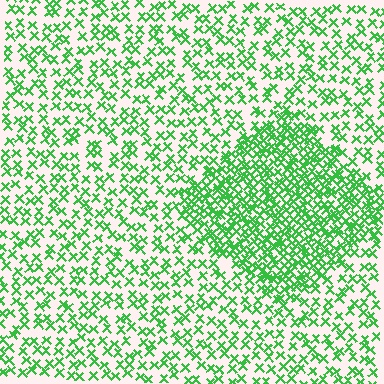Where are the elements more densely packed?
The elements are more densely packed inside the diamond boundary.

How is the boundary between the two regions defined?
The boundary is defined by a change in element density (approximately 2.2x ratio). All elements are the same color, size, and shape.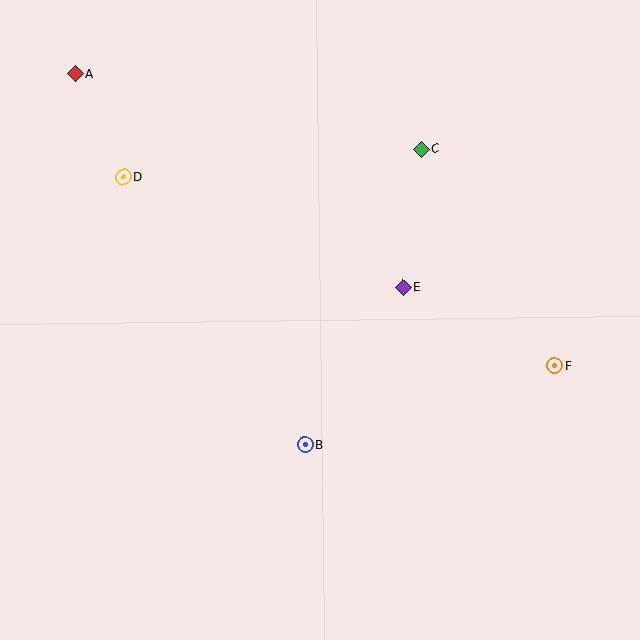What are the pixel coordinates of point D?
Point D is at (123, 177).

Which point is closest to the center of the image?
Point E at (403, 287) is closest to the center.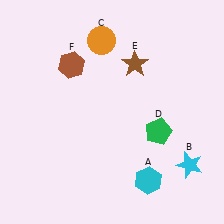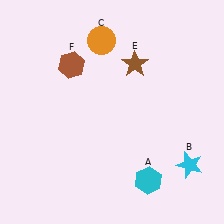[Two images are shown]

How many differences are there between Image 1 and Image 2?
There is 1 difference between the two images.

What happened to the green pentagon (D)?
The green pentagon (D) was removed in Image 2. It was in the bottom-right area of Image 1.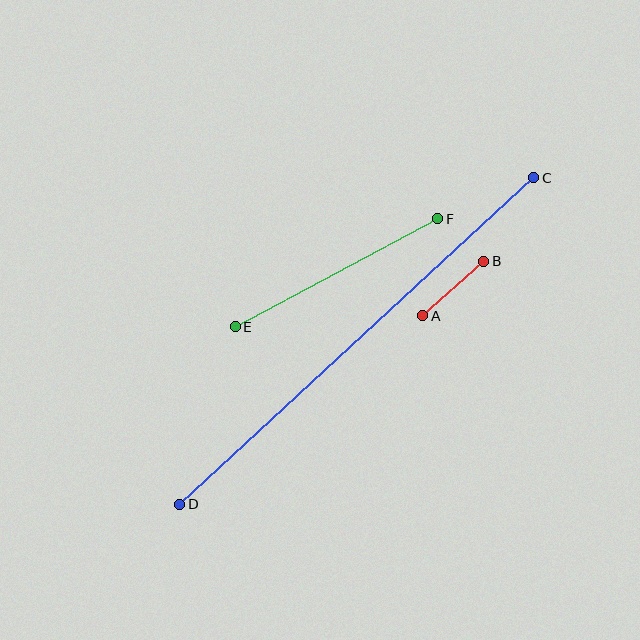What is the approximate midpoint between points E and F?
The midpoint is at approximately (336, 273) pixels.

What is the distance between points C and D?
The distance is approximately 482 pixels.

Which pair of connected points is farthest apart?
Points C and D are farthest apart.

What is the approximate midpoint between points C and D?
The midpoint is at approximately (357, 341) pixels.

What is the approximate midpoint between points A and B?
The midpoint is at approximately (453, 288) pixels.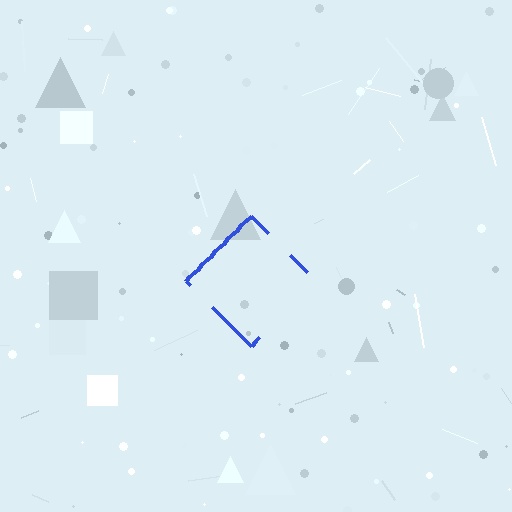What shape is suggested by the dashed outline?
The dashed outline suggests a diamond.